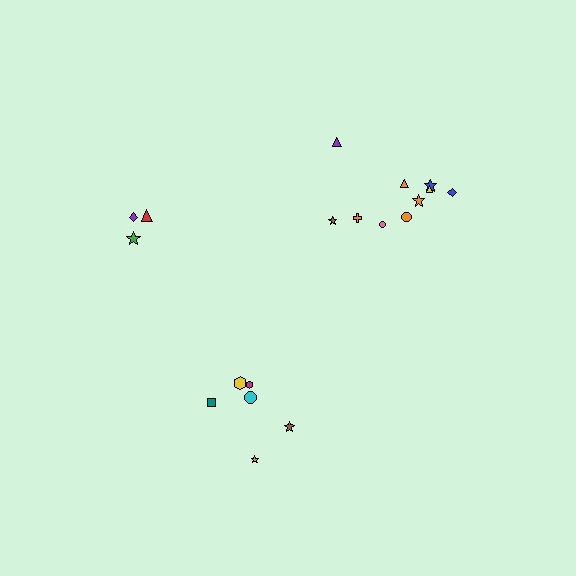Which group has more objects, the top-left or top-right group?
The top-right group.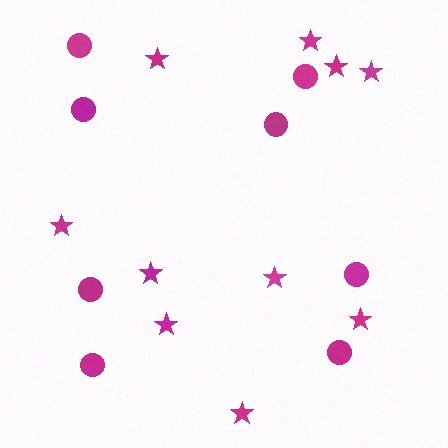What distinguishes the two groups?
There are 2 groups: one group of circles (8) and one group of stars (10).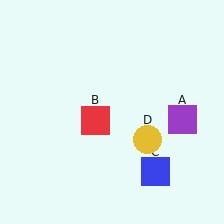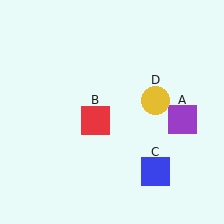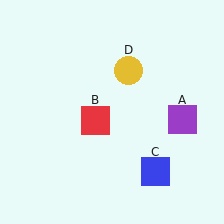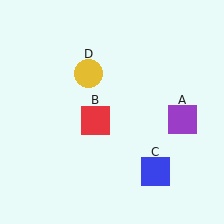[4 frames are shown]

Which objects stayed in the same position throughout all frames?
Purple square (object A) and red square (object B) and blue square (object C) remained stationary.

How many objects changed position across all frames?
1 object changed position: yellow circle (object D).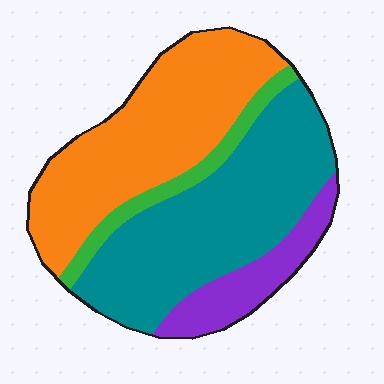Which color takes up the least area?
Green, at roughly 10%.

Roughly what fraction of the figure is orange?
Orange covers around 40% of the figure.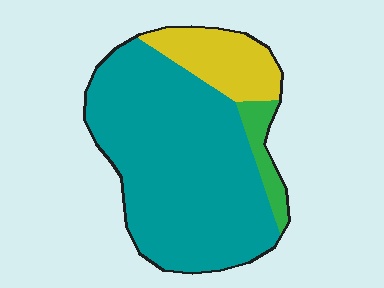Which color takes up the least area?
Green, at roughly 5%.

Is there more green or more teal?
Teal.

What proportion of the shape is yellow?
Yellow takes up about one sixth (1/6) of the shape.